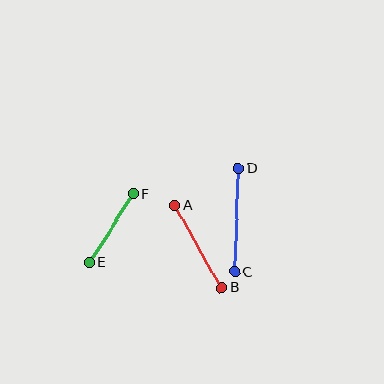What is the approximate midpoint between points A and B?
The midpoint is at approximately (198, 247) pixels.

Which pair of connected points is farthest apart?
Points C and D are farthest apart.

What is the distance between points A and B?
The distance is approximately 94 pixels.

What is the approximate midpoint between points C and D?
The midpoint is at approximately (237, 220) pixels.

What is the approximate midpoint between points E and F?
The midpoint is at approximately (111, 228) pixels.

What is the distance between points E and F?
The distance is approximately 81 pixels.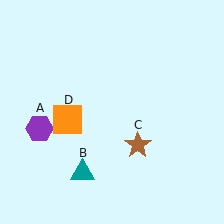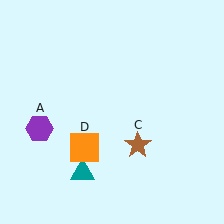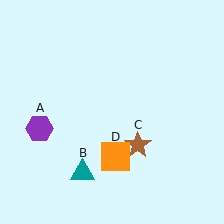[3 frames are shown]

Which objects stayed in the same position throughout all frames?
Purple hexagon (object A) and teal triangle (object B) and brown star (object C) remained stationary.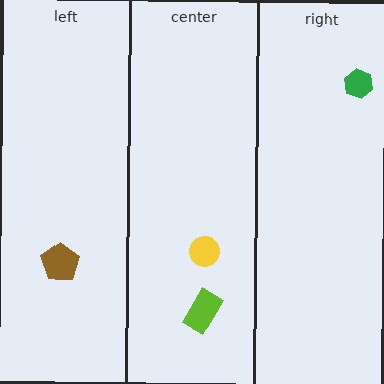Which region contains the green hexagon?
The right region.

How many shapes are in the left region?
1.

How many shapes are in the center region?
2.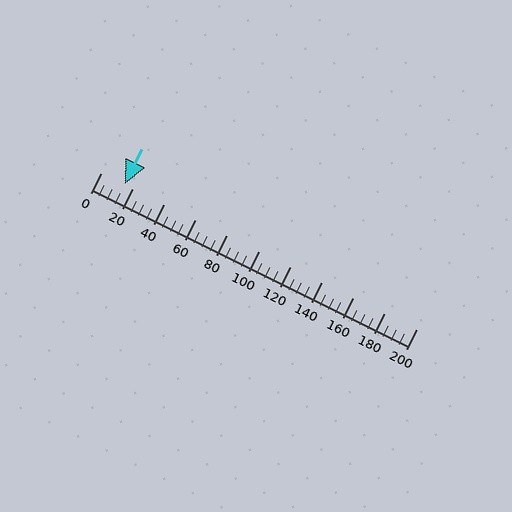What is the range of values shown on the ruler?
The ruler shows values from 0 to 200.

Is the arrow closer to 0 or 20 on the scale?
The arrow is closer to 20.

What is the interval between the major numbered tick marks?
The major tick marks are spaced 20 units apart.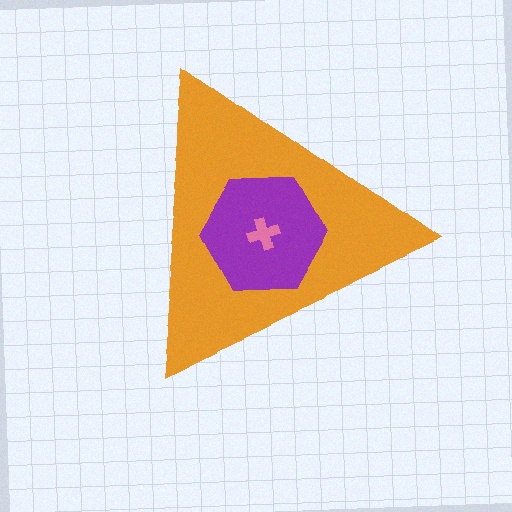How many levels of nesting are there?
3.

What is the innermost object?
The pink cross.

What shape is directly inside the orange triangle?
The purple hexagon.